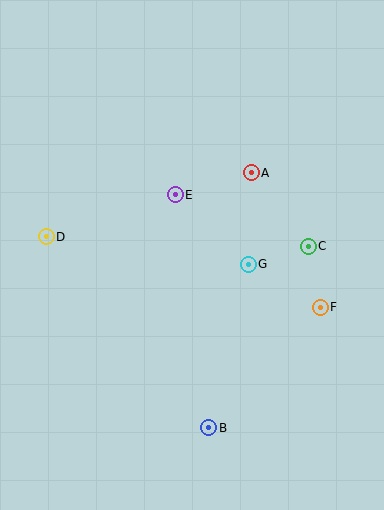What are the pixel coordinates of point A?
Point A is at (251, 173).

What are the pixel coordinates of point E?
Point E is at (175, 195).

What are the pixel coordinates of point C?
Point C is at (308, 246).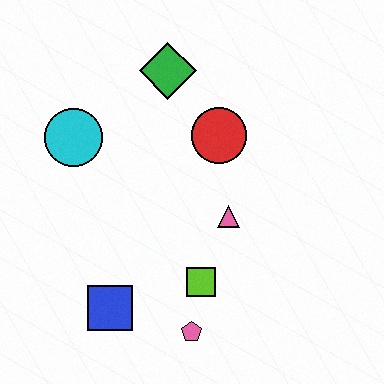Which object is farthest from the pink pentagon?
The green diamond is farthest from the pink pentagon.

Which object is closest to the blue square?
The pink pentagon is closest to the blue square.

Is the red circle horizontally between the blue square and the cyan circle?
No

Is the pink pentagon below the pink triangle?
Yes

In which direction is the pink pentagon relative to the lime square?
The pink pentagon is below the lime square.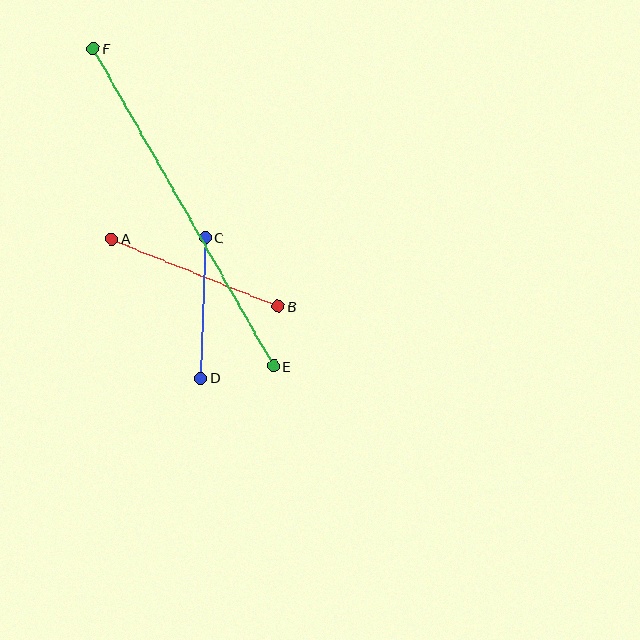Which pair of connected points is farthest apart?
Points E and F are farthest apart.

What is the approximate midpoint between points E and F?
The midpoint is at approximately (183, 207) pixels.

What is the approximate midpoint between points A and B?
The midpoint is at approximately (195, 272) pixels.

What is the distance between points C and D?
The distance is approximately 141 pixels.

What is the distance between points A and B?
The distance is approximately 180 pixels.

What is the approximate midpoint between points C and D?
The midpoint is at approximately (203, 308) pixels.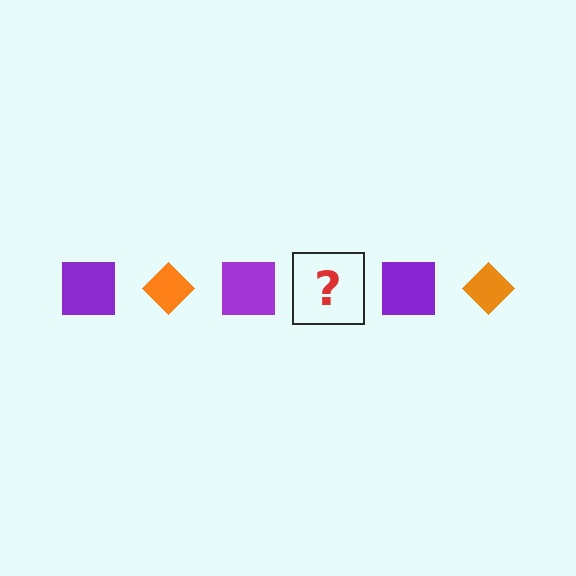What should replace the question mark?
The question mark should be replaced with an orange diamond.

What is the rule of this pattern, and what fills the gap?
The rule is that the pattern alternates between purple square and orange diamond. The gap should be filled with an orange diamond.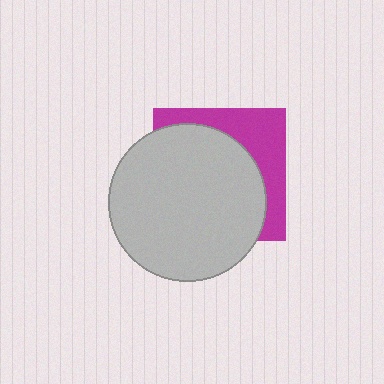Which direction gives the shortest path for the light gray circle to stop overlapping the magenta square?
Moving toward the lower-left gives the shortest separation.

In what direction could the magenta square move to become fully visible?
The magenta square could move toward the upper-right. That would shift it out from behind the light gray circle entirely.